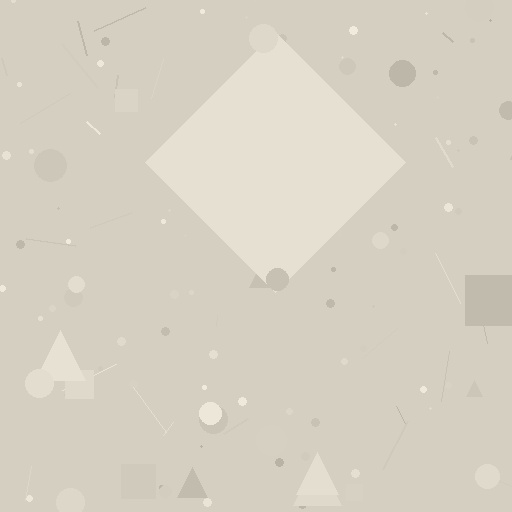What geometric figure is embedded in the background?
A diamond is embedded in the background.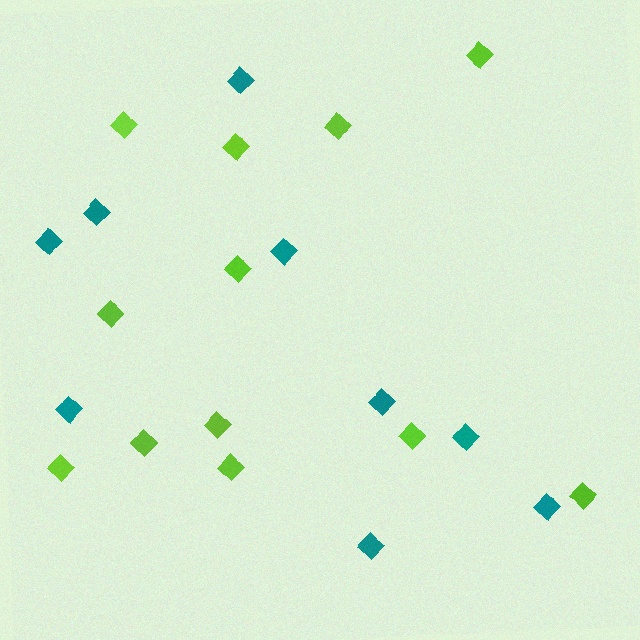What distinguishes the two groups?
There are 2 groups: one group of lime diamonds (12) and one group of teal diamonds (9).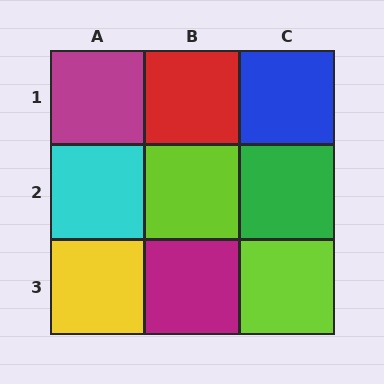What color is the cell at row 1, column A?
Magenta.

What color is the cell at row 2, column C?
Green.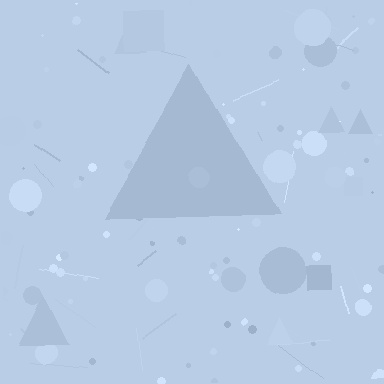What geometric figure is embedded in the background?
A triangle is embedded in the background.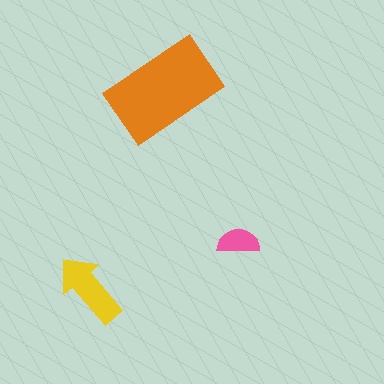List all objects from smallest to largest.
The pink semicircle, the yellow arrow, the orange rectangle.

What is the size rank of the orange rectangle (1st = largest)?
1st.